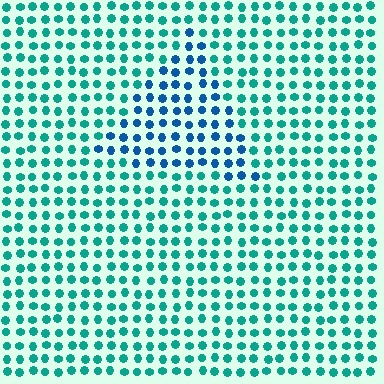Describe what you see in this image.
The image is filled with small teal elements in a uniform arrangement. A triangle-shaped region is visible where the elements are tinted to a slightly different hue, forming a subtle color boundary.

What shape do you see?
I see a triangle.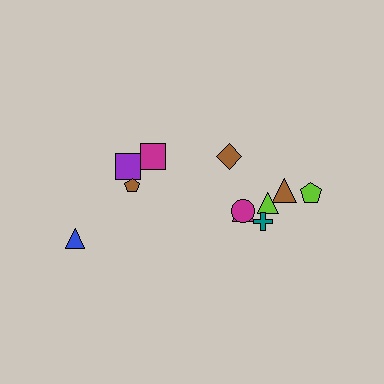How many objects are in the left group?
There are 4 objects.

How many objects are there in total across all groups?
There are 11 objects.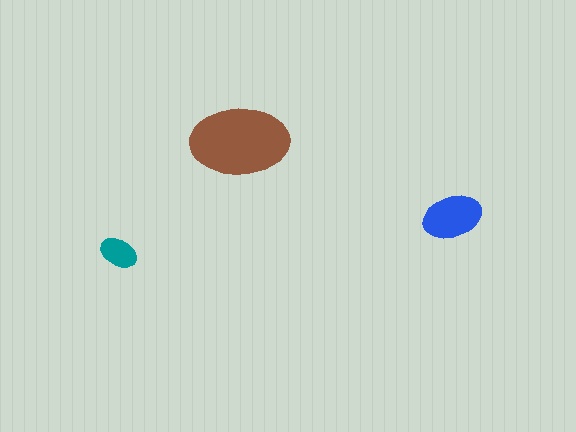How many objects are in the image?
There are 3 objects in the image.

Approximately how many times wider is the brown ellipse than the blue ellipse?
About 1.5 times wider.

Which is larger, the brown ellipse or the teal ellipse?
The brown one.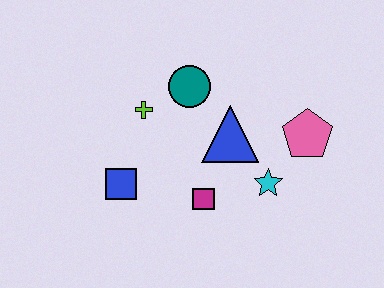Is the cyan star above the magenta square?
Yes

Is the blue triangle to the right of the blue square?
Yes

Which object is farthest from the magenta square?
The pink pentagon is farthest from the magenta square.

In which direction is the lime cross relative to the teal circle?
The lime cross is to the left of the teal circle.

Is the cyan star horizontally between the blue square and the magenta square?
No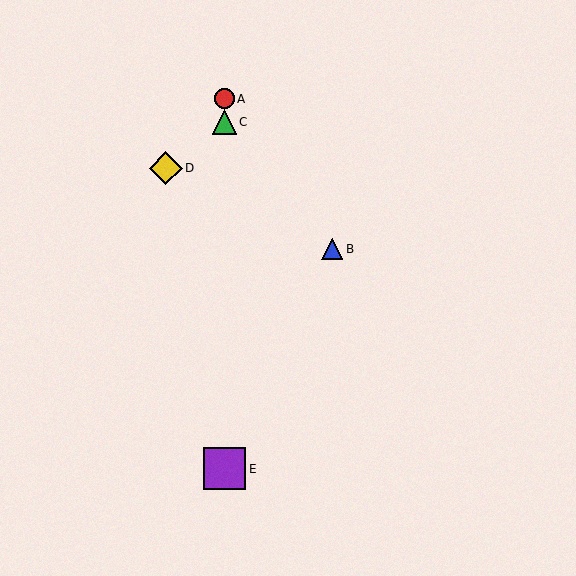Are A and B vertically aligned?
No, A is at x≈224 and B is at x≈332.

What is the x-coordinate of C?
Object C is at x≈224.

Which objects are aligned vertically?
Objects A, C, E are aligned vertically.